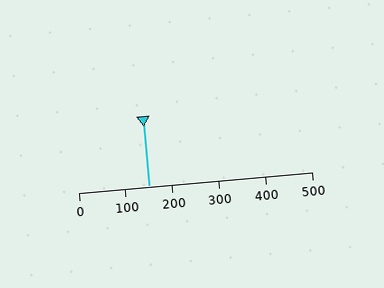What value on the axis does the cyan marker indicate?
The marker indicates approximately 150.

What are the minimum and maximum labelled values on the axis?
The axis runs from 0 to 500.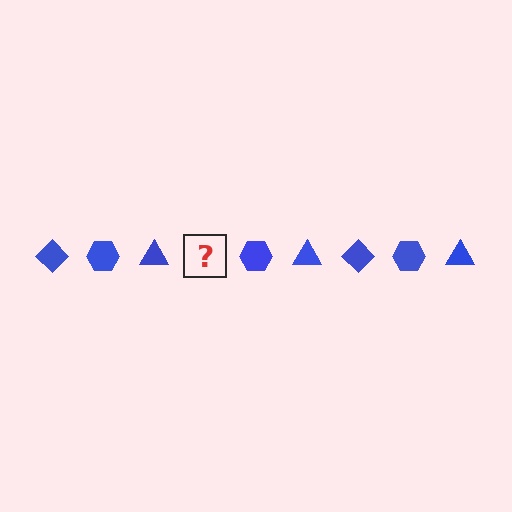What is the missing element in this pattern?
The missing element is a blue diamond.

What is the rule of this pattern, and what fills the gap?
The rule is that the pattern cycles through diamond, hexagon, triangle shapes in blue. The gap should be filled with a blue diamond.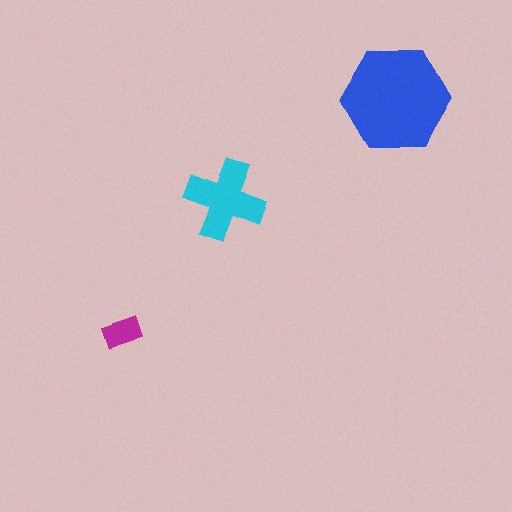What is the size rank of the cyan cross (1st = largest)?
2nd.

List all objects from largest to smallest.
The blue hexagon, the cyan cross, the magenta rectangle.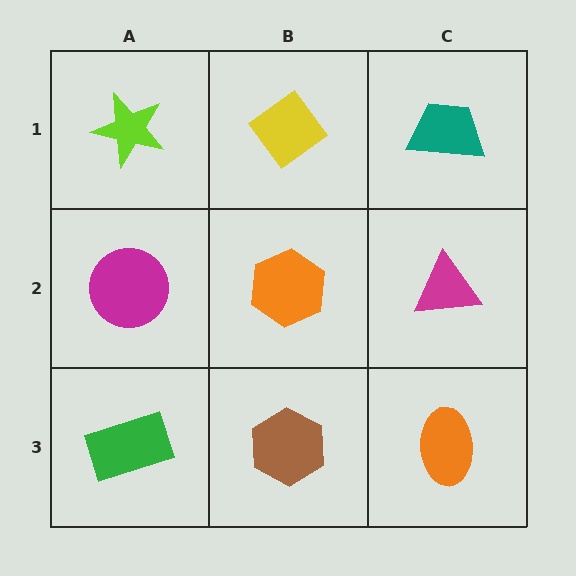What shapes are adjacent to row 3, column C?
A magenta triangle (row 2, column C), a brown hexagon (row 3, column B).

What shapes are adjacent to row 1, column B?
An orange hexagon (row 2, column B), a lime star (row 1, column A), a teal trapezoid (row 1, column C).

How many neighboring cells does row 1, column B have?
3.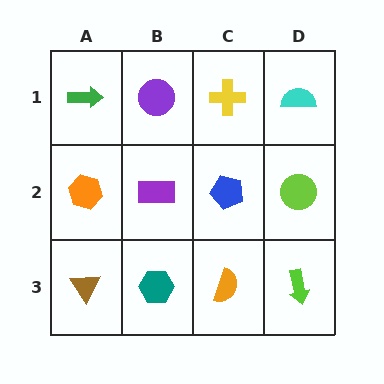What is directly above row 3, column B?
A purple rectangle.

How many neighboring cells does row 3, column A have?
2.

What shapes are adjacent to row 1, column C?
A blue pentagon (row 2, column C), a purple circle (row 1, column B), a cyan semicircle (row 1, column D).